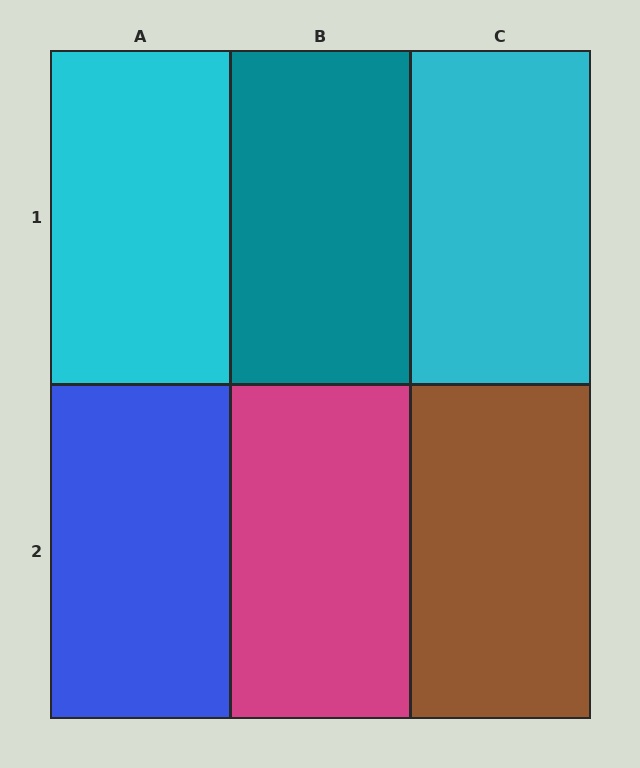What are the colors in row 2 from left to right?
Blue, magenta, brown.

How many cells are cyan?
2 cells are cyan.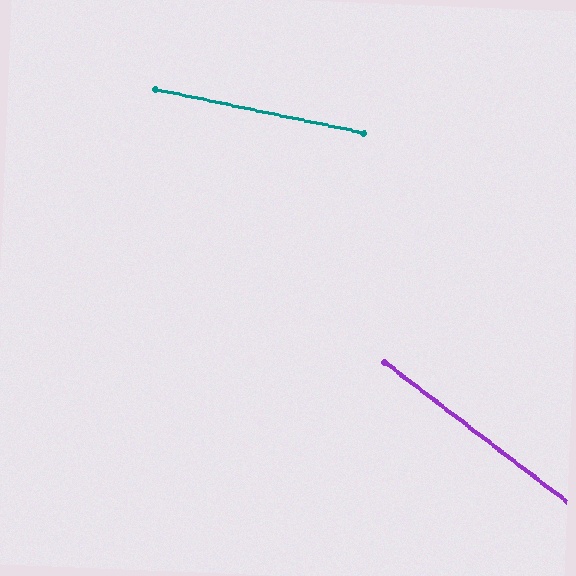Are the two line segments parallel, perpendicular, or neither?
Neither parallel nor perpendicular — they differ by about 25°.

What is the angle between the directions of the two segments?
Approximately 25 degrees.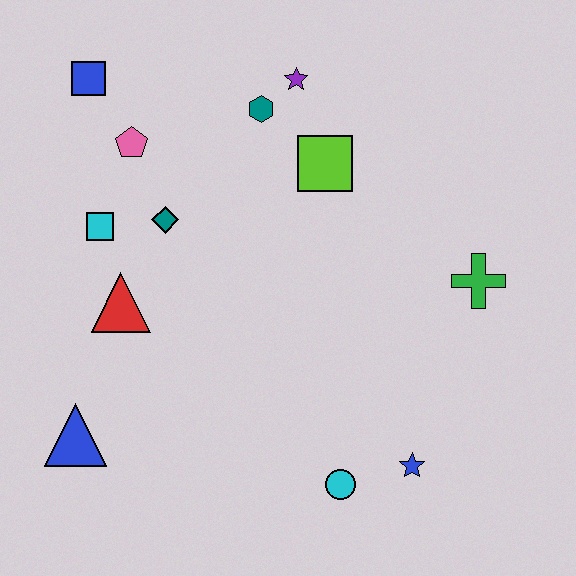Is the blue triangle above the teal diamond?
No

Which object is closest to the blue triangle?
The red triangle is closest to the blue triangle.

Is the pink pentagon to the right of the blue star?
No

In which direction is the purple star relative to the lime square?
The purple star is above the lime square.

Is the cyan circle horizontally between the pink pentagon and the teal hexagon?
No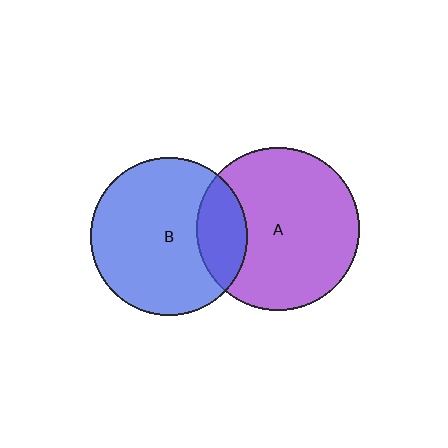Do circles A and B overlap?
Yes.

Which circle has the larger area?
Circle A (purple).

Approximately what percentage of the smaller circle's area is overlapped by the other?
Approximately 20%.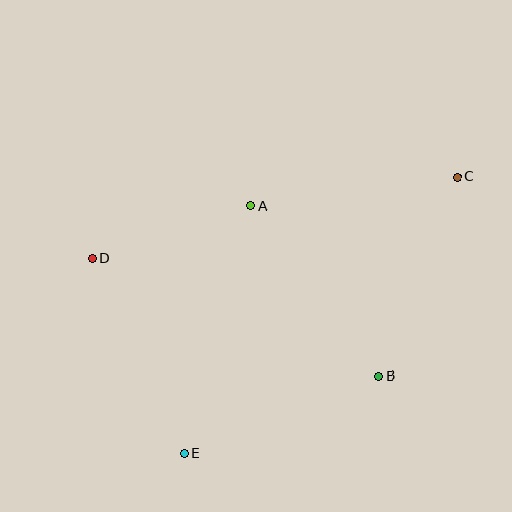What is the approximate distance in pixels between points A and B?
The distance between A and B is approximately 213 pixels.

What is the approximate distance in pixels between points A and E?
The distance between A and E is approximately 256 pixels.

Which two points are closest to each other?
Points A and D are closest to each other.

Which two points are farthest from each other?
Points C and E are farthest from each other.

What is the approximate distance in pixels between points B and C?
The distance between B and C is approximately 214 pixels.